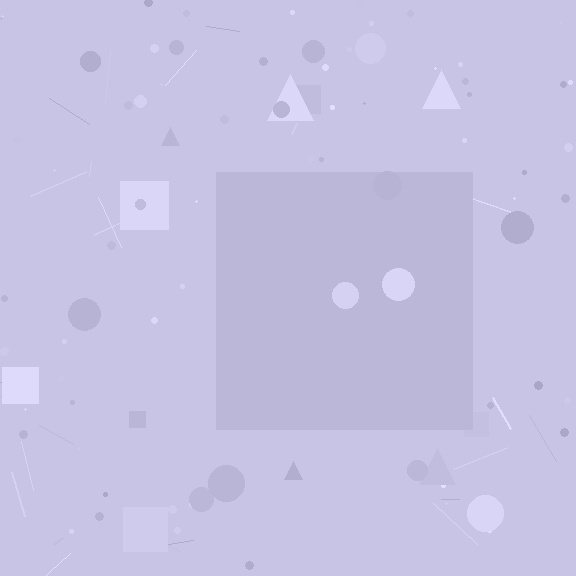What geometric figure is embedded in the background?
A square is embedded in the background.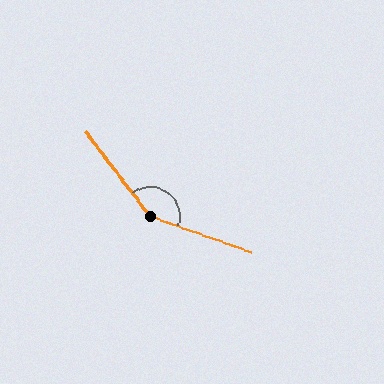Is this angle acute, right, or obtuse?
It is obtuse.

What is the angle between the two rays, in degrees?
Approximately 147 degrees.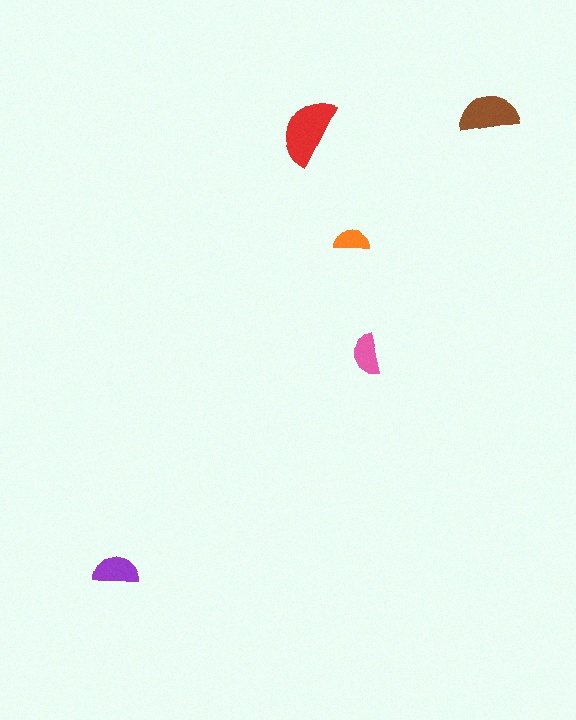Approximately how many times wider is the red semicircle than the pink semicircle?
About 1.5 times wider.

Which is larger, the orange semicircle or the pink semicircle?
The pink one.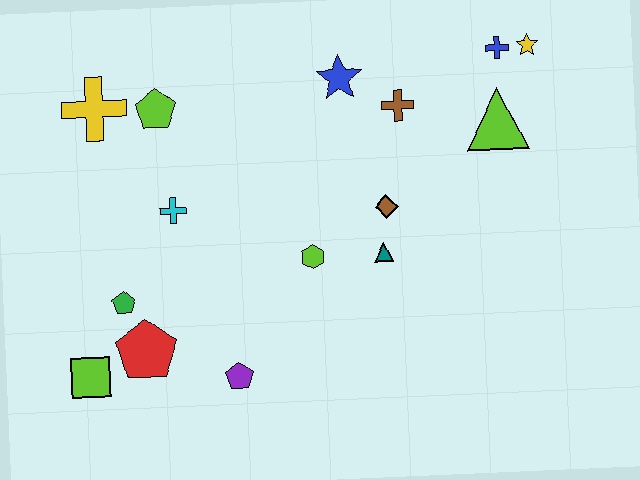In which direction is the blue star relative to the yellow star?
The blue star is to the left of the yellow star.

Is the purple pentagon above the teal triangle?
No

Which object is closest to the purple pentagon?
The red pentagon is closest to the purple pentagon.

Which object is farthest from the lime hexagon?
The yellow star is farthest from the lime hexagon.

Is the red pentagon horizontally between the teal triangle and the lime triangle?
No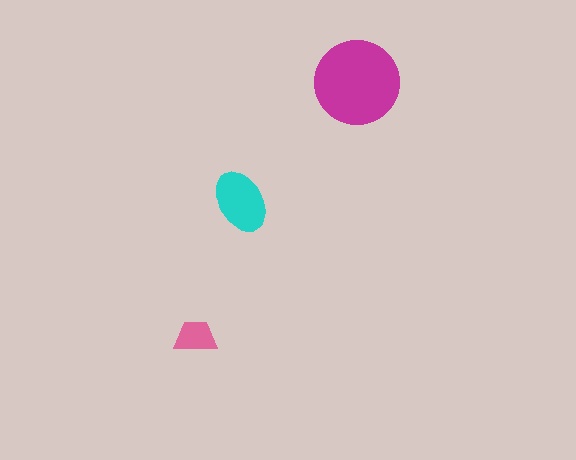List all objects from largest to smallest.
The magenta circle, the cyan ellipse, the pink trapezoid.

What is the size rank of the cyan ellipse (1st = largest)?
2nd.